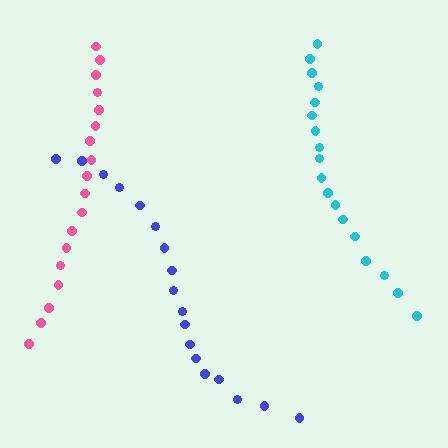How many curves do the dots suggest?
There are 3 distinct paths.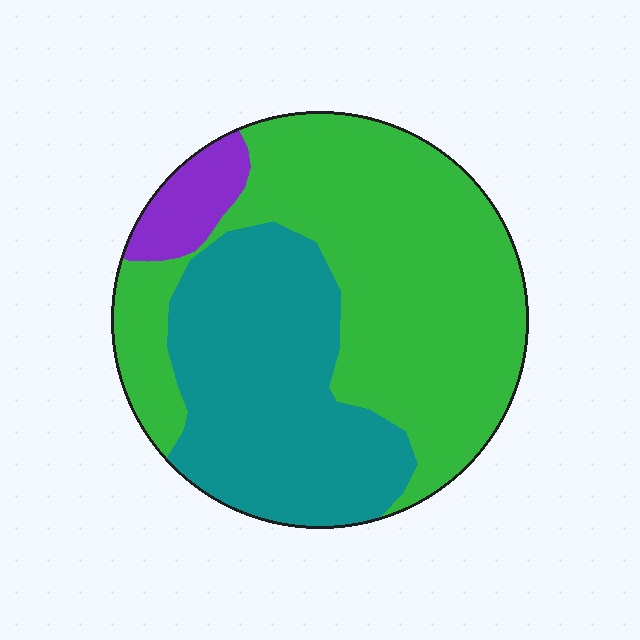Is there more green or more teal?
Green.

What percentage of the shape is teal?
Teal covers 38% of the shape.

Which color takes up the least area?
Purple, at roughly 5%.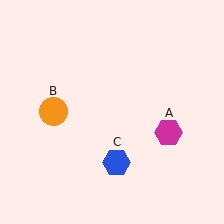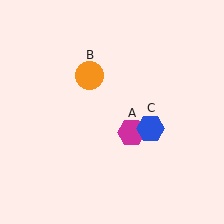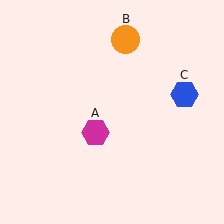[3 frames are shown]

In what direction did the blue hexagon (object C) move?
The blue hexagon (object C) moved up and to the right.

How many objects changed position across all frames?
3 objects changed position: magenta hexagon (object A), orange circle (object B), blue hexagon (object C).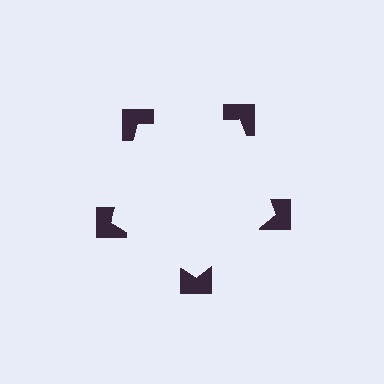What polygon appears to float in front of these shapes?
An illusory pentagon — its edges are inferred from the aligned wedge cuts in the notched squares, not physically drawn.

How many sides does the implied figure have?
5 sides.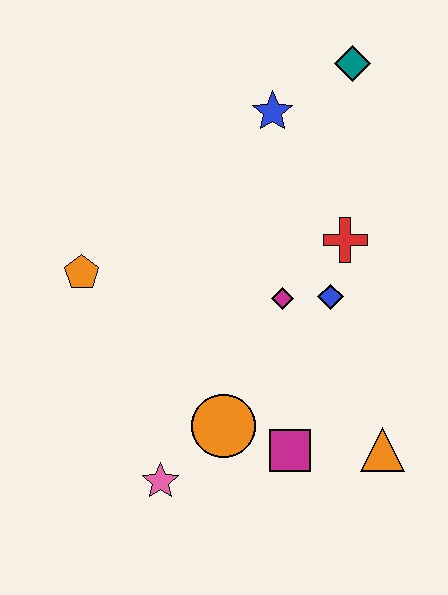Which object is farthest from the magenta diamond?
The teal diamond is farthest from the magenta diamond.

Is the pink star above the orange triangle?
No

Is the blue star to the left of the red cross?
Yes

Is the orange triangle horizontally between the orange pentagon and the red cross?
No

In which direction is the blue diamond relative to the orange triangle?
The blue diamond is above the orange triangle.